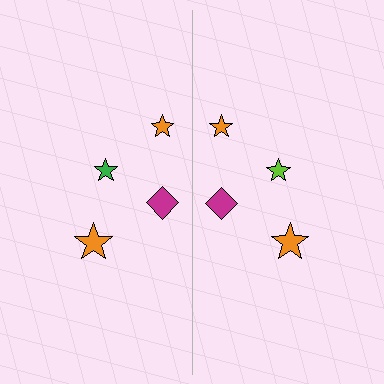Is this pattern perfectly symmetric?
No, the pattern is not perfectly symmetric. The lime star on the right side breaks the symmetry — its mirror counterpart is green.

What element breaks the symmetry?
The lime star on the right side breaks the symmetry — its mirror counterpart is green.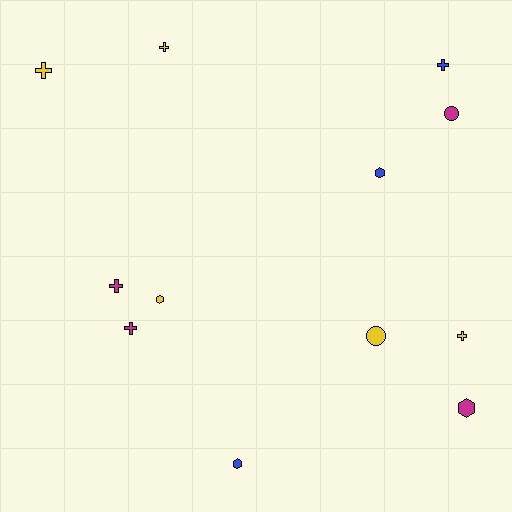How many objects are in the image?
There are 12 objects.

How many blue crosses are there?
There is 1 blue cross.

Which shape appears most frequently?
Cross, with 6 objects.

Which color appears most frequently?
Yellow, with 5 objects.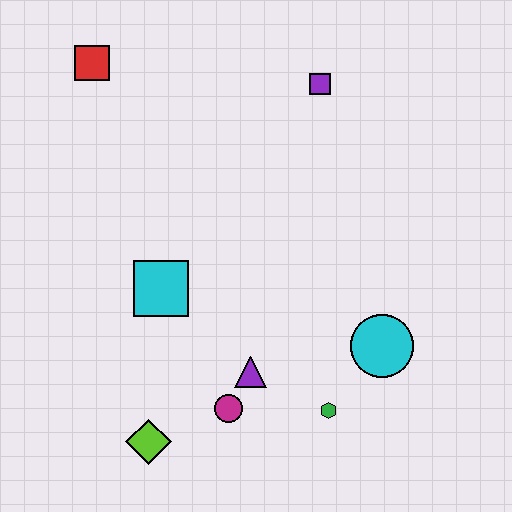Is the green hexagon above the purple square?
No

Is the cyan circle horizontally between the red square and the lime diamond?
No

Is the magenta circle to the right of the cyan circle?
No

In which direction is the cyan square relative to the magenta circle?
The cyan square is above the magenta circle.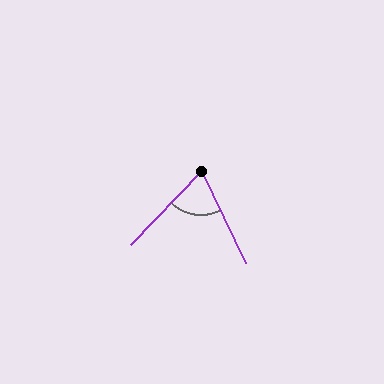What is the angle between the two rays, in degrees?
Approximately 69 degrees.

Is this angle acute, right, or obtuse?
It is acute.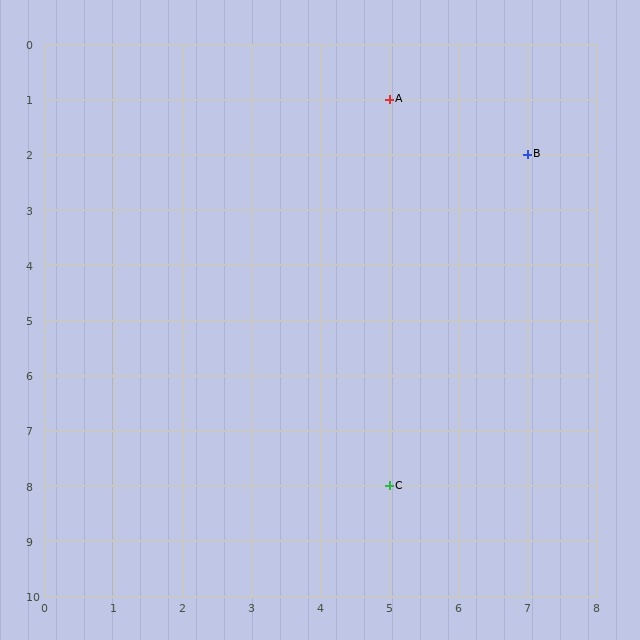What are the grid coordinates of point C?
Point C is at grid coordinates (5, 8).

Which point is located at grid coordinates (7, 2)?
Point B is at (7, 2).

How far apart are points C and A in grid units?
Points C and A are 7 rows apart.